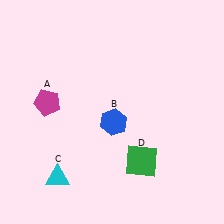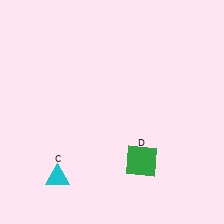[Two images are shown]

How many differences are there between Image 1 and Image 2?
There are 2 differences between the two images.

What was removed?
The magenta pentagon (A), the blue hexagon (B) were removed in Image 2.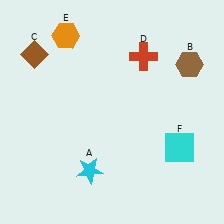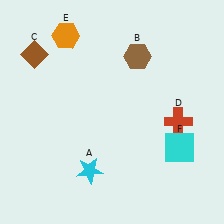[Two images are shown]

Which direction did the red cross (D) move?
The red cross (D) moved down.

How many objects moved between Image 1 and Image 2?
2 objects moved between the two images.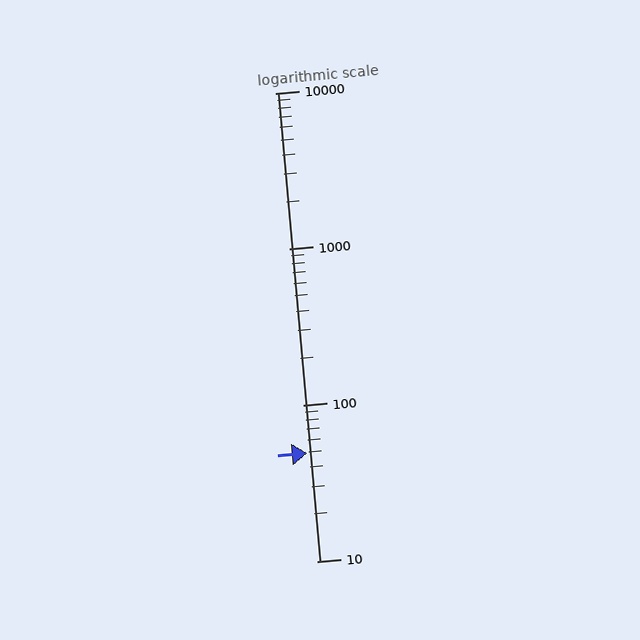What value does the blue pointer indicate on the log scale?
The pointer indicates approximately 49.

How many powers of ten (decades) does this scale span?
The scale spans 3 decades, from 10 to 10000.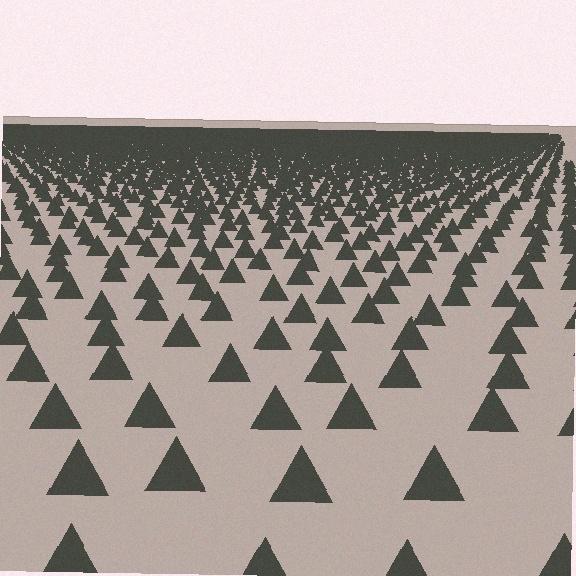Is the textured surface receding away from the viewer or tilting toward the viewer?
The surface is receding away from the viewer. Texture elements get smaller and denser toward the top.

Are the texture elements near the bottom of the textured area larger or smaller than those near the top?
Larger. Near the bottom, elements are closer to the viewer and appear at a bigger on-screen size.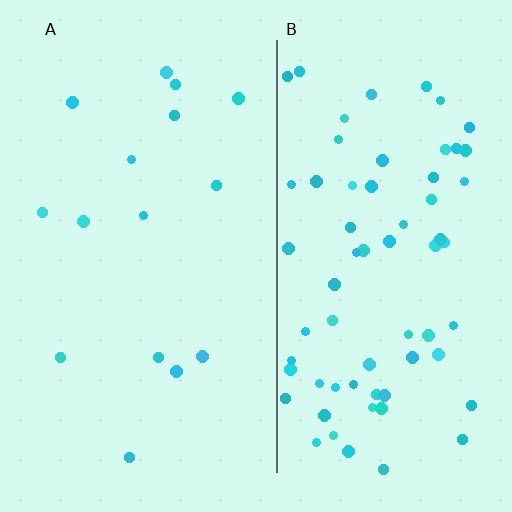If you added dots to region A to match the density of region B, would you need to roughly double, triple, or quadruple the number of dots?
Approximately quadruple.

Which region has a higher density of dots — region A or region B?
B (the right).